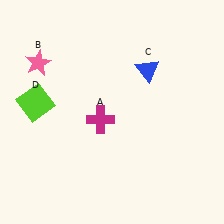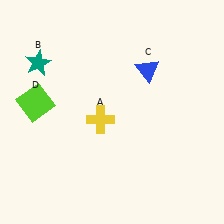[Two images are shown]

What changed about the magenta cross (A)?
In Image 1, A is magenta. In Image 2, it changed to yellow.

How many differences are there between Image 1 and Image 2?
There are 2 differences between the two images.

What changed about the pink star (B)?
In Image 1, B is pink. In Image 2, it changed to teal.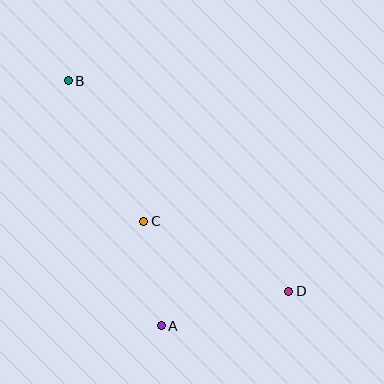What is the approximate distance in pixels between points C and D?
The distance between C and D is approximately 161 pixels.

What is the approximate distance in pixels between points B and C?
The distance between B and C is approximately 160 pixels.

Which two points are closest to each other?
Points A and C are closest to each other.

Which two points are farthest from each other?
Points B and D are farthest from each other.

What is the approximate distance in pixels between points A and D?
The distance between A and D is approximately 132 pixels.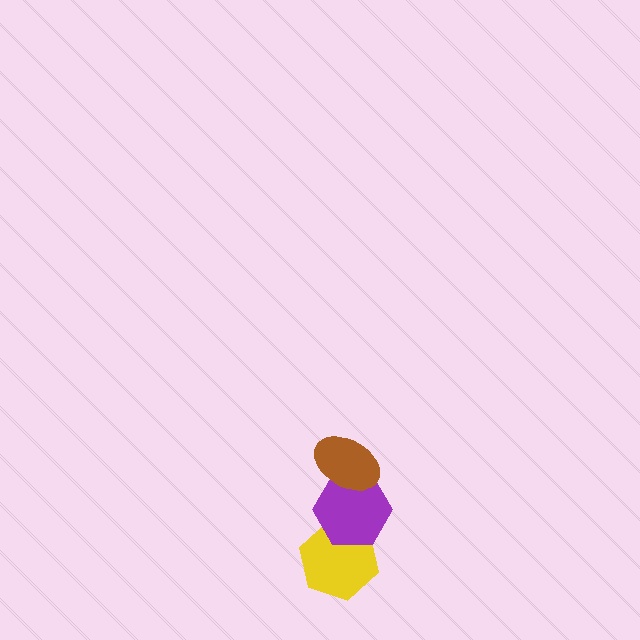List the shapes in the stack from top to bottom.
From top to bottom: the brown ellipse, the purple hexagon, the yellow hexagon.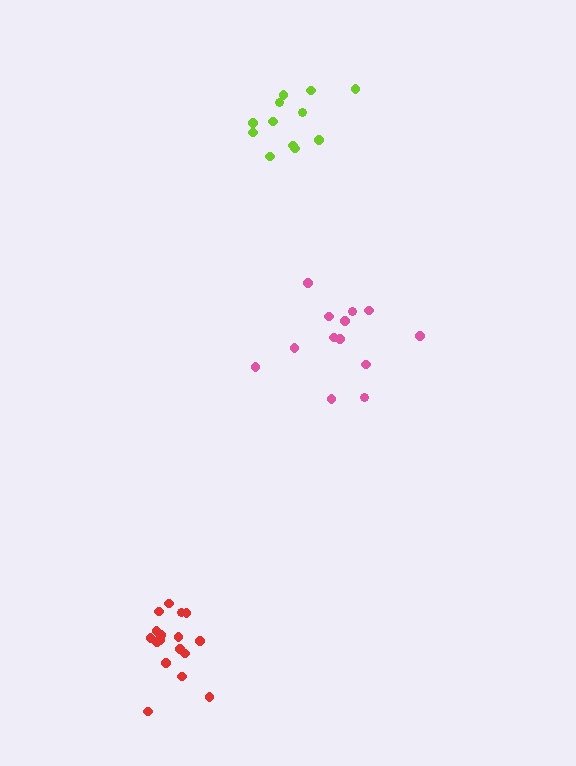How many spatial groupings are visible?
There are 3 spatial groupings.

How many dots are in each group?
Group 1: 12 dots, Group 2: 13 dots, Group 3: 17 dots (42 total).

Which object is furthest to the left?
The red cluster is leftmost.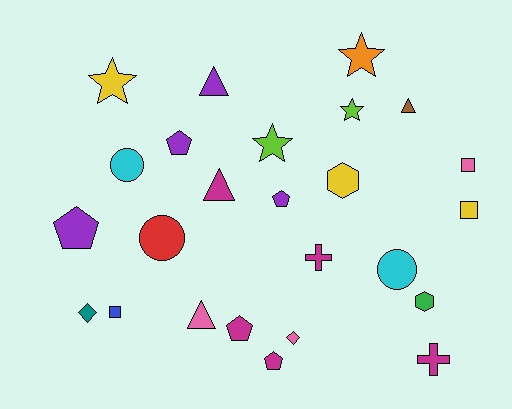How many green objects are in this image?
There is 1 green object.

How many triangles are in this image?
There are 4 triangles.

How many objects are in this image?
There are 25 objects.